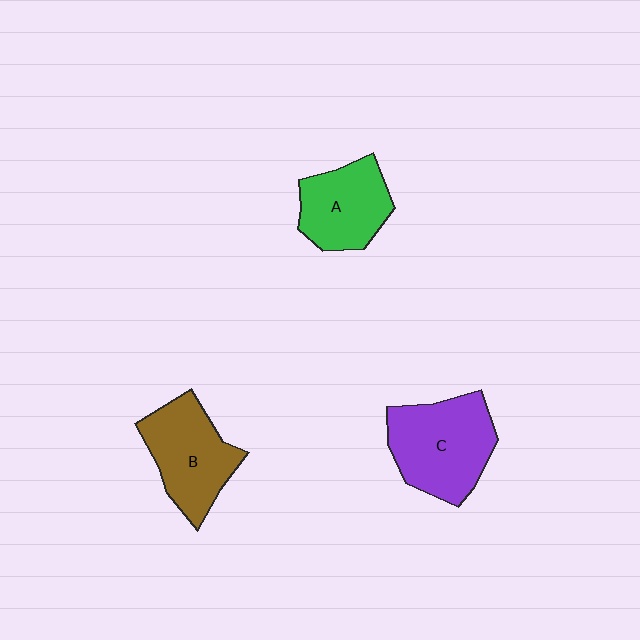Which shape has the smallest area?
Shape A (green).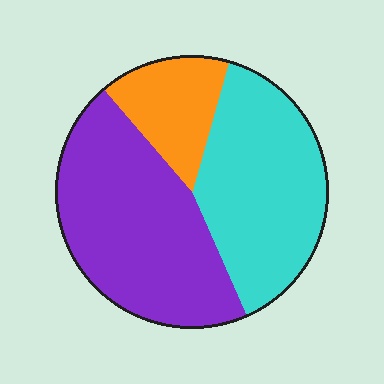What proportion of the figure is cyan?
Cyan covers around 40% of the figure.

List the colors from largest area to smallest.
From largest to smallest: purple, cyan, orange.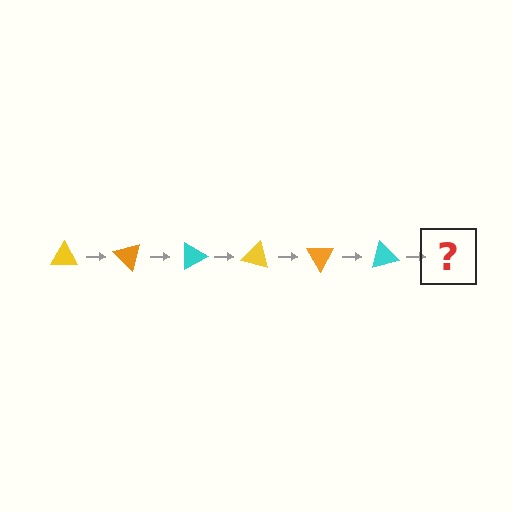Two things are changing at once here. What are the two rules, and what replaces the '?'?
The two rules are that it rotates 45 degrees each step and the color cycles through yellow, orange, and cyan. The '?' should be a yellow triangle, rotated 270 degrees from the start.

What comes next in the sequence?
The next element should be a yellow triangle, rotated 270 degrees from the start.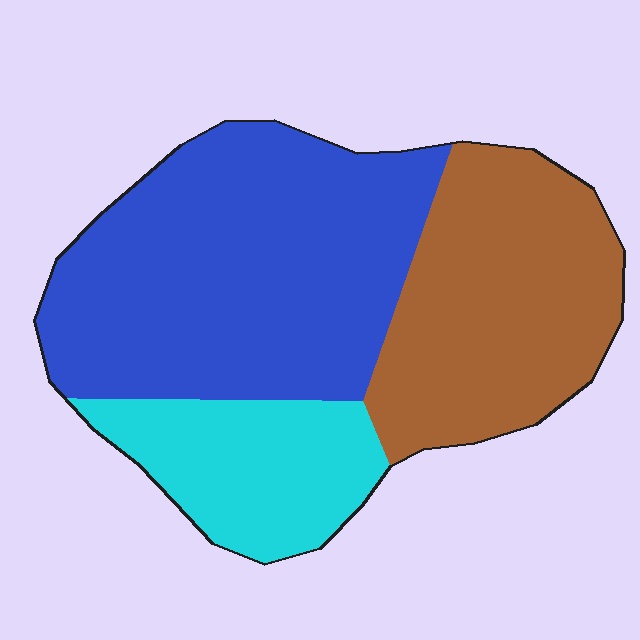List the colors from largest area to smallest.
From largest to smallest: blue, brown, cyan.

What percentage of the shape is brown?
Brown takes up between a quarter and a half of the shape.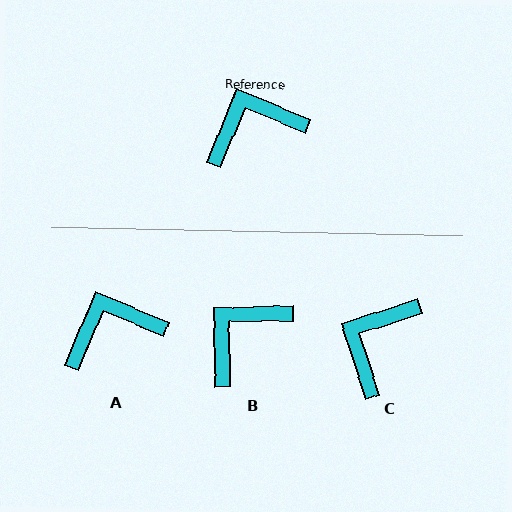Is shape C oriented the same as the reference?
No, it is off by about 41 degrees.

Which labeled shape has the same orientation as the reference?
A.